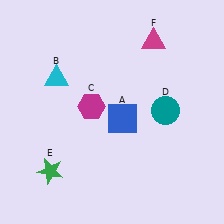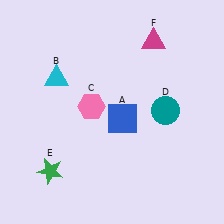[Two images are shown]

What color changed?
The hexagon (C) changed from magenta in Image 1 to pink in Image 2.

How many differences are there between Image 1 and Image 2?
There is 1 difference between the two images.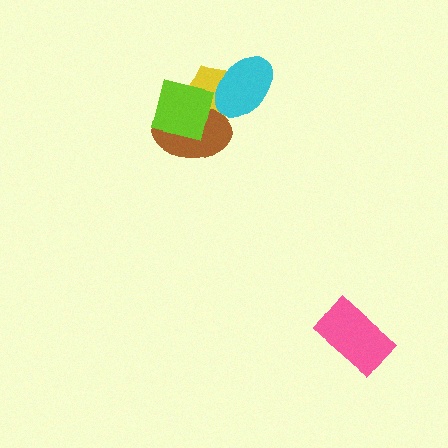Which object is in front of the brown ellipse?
The lime square is in front of the brown ellipse.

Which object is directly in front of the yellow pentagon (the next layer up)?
The brown ellipse is directly in front of the yellow pentagon.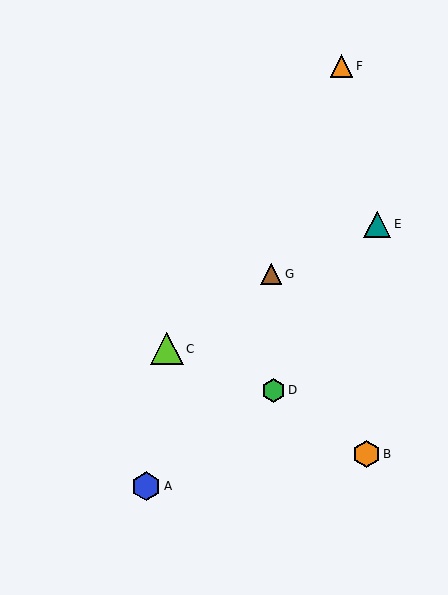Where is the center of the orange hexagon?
The center of the orange hexagon is at (366, 454).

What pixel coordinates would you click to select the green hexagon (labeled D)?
Click at (273, 390) to select the green hexagon D.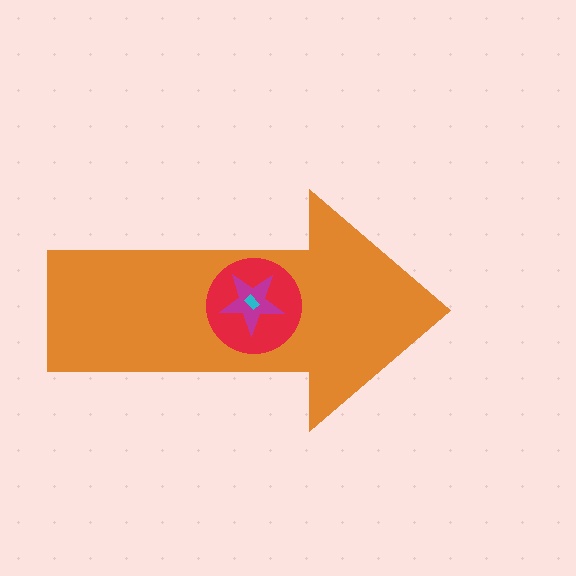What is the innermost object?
The cyan rectangle.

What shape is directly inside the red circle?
The magenta star.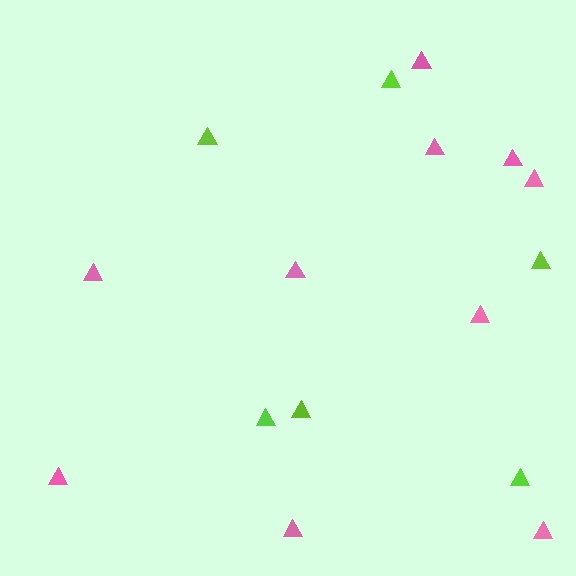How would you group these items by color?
There are 2 groups: one group of pink triangles (10) and one group of lime triangles (6).